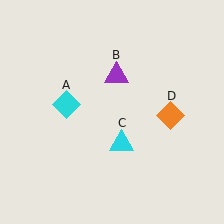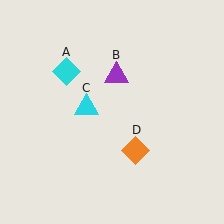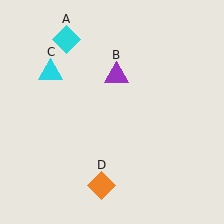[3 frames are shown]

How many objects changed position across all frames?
3 objects changed position: cyan diamond (object A), cyan triangle (object C), orange diamond (object D).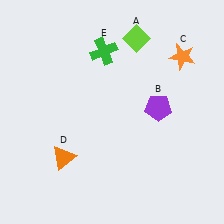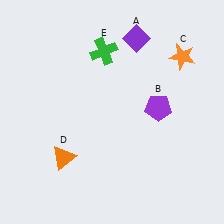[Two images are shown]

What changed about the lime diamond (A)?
In Image 1, A is lime. In Image 2, it changed to purple.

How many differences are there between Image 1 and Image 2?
There is 1 difference between the two images.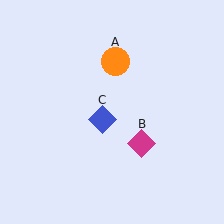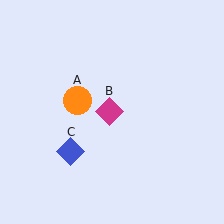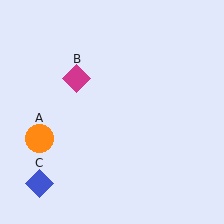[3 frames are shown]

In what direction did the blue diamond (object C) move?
The blue diamond (object C) moved down and to the left.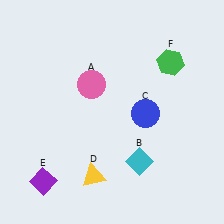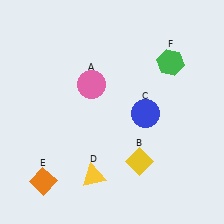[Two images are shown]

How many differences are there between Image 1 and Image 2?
There are 2 differences between the two images.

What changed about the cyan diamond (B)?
In Image 1, B is cyan. In Image 2, it changed to yellow.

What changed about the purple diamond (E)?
In Image 1, E is purple. In Image 2, it changed to orange.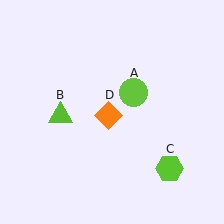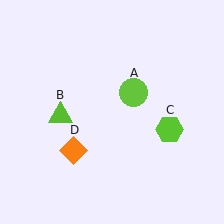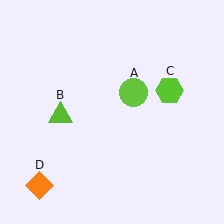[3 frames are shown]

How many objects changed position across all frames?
2 objects changed position: lime hexagon (object C), orange diamond (object D).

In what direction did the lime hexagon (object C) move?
The lime hexagon (object C) moved up.